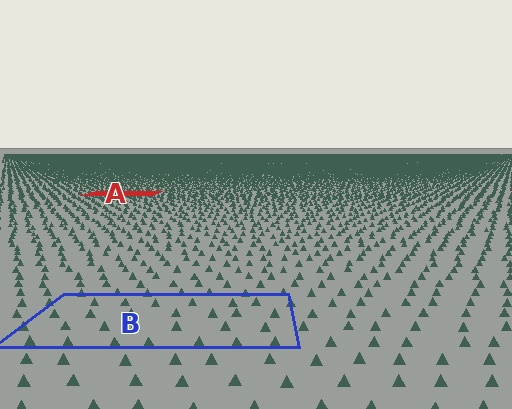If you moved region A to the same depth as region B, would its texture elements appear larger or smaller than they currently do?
They would appear larger. At a closer depth, the same texture elements are projected at a bigger on-screen size.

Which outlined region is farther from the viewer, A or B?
Region A is farther from the viewer — the texture elements inside it appear smaller and more densely packed.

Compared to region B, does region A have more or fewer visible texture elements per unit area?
Region A has more texture elements per unit area — they are packed more densely because it is farther away.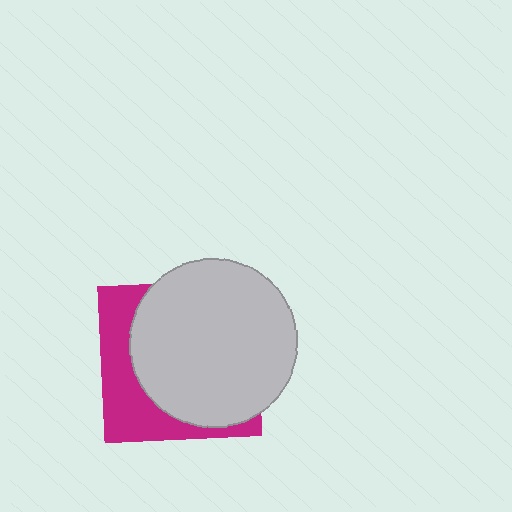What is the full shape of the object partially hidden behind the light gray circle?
The partially hidden object is a magenta square.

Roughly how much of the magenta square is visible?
A small part of it is visible (roughly 33%).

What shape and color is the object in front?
The object in front is a light gray circle.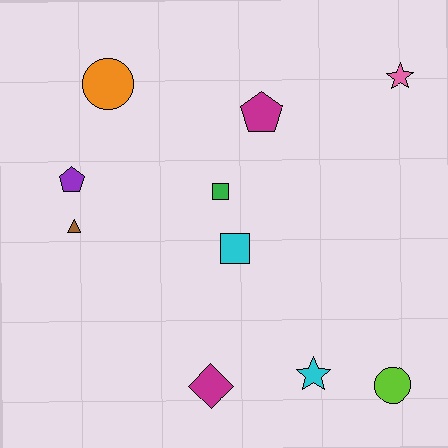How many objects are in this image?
There are 10 objects.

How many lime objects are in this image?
There is 1 lime object.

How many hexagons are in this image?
There are no hexagons.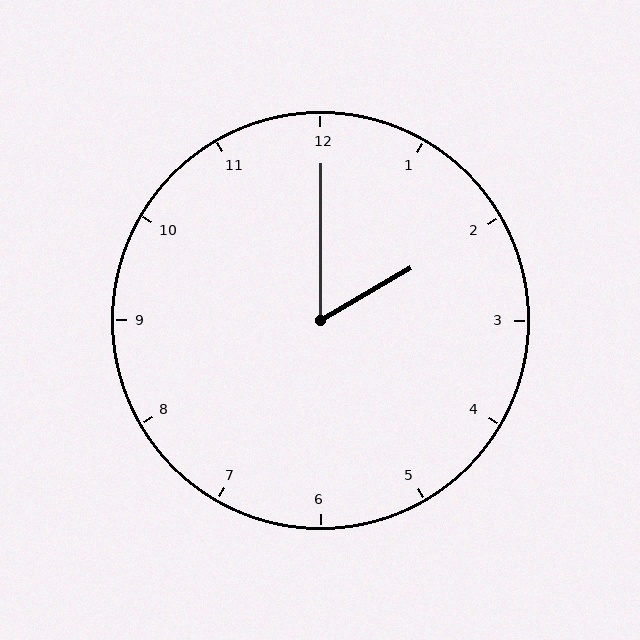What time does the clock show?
2:00.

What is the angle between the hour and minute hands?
Approximately 60 degrees.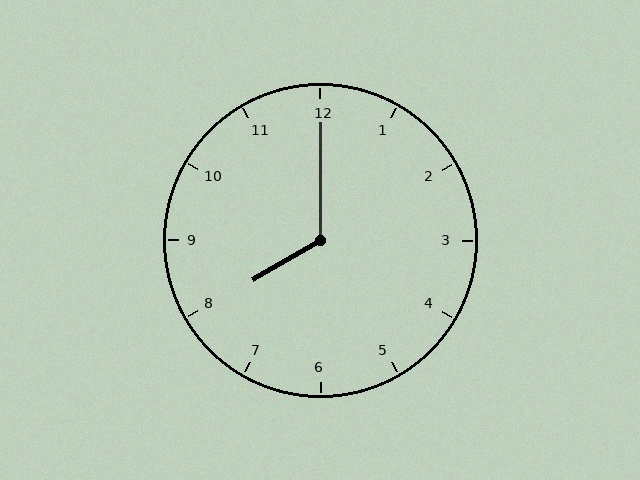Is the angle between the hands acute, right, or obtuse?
It is obtuse.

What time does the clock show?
8:00.